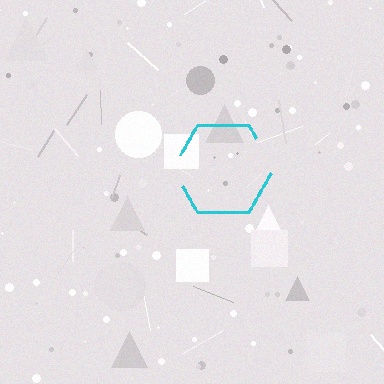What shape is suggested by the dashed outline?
The dashed outline suggests a hexagon.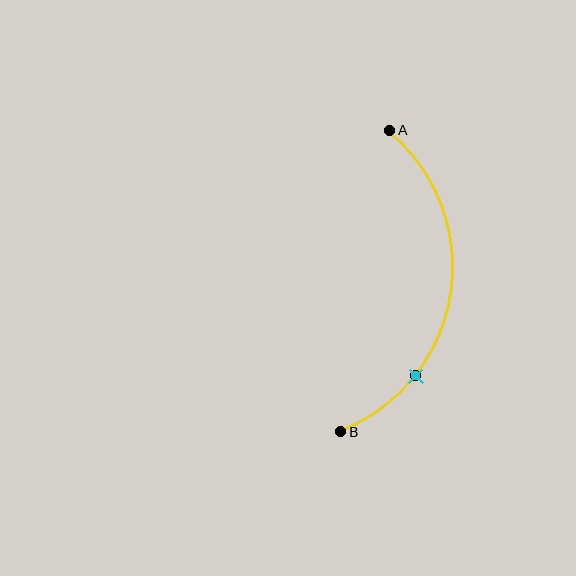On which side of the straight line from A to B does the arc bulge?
The arc bulges to the right of the straight line connecting A and B.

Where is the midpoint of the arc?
The arc midpoint is the point on the curve farthest from the straight line joining A and B. It sits to the right of that line.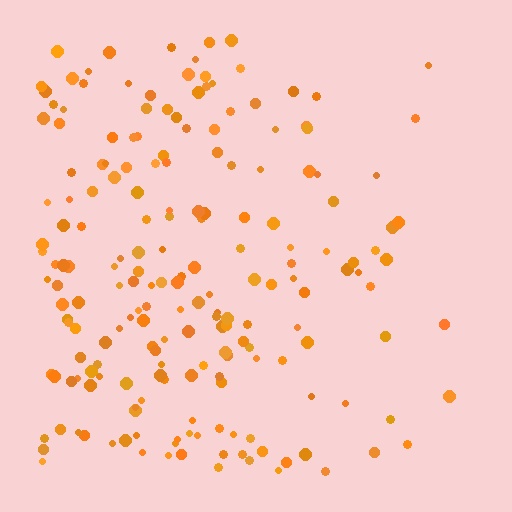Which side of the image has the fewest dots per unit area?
The right.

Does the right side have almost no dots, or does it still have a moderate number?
Still a moderate number, just noticeably fewer than the left.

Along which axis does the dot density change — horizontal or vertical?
Horizontal.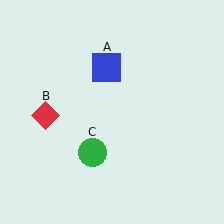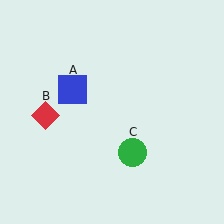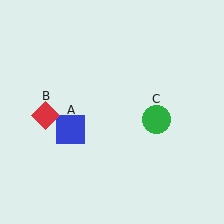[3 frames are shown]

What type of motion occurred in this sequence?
The blue square (object A), green circle (object C) rotated counterclockwise around the center of the scene.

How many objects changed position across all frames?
2 objects changed position: blue square (object A), green circle (object C).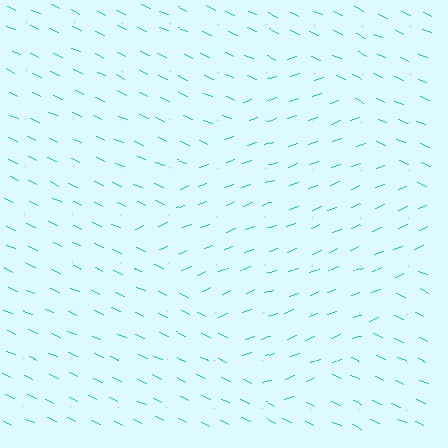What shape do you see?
I see a diamond.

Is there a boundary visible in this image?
Yes, there is a texture boundary formed by a change in line orientation.